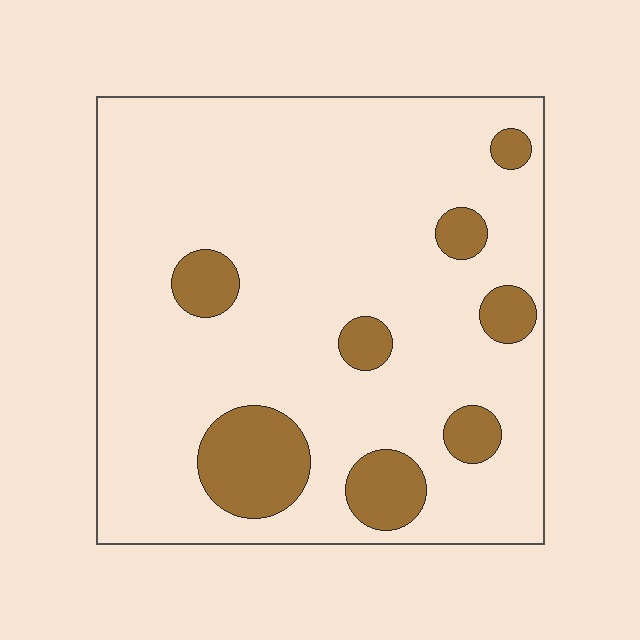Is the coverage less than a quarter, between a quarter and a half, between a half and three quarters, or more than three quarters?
Less than a quarter.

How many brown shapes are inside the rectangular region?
8.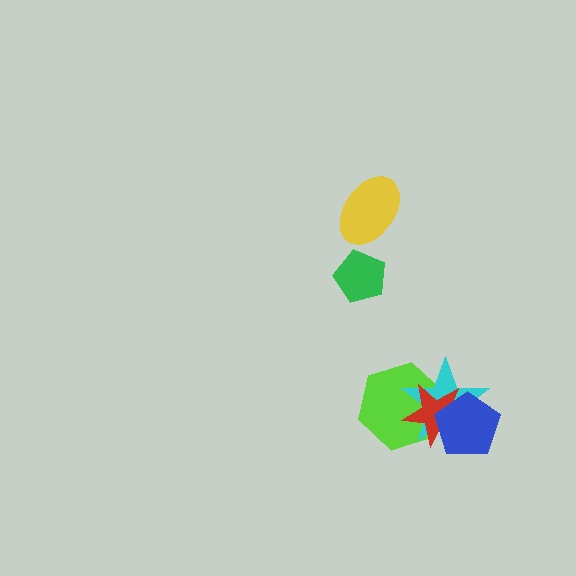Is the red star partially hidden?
Yes, it is partially covered by another shape.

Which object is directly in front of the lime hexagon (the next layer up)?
The cyan star is directly in front of the lime hexagon.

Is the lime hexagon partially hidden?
Yes, it is partially covered by another shape.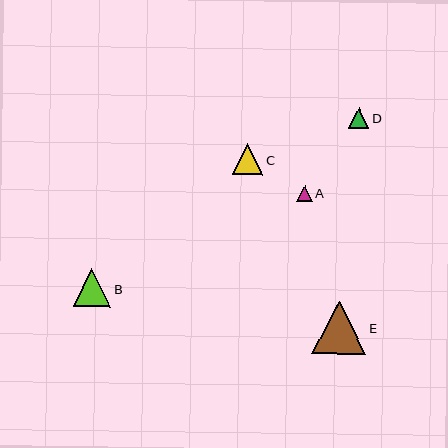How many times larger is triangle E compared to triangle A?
Triangle E is approximately 3.3 times the size of triangle A.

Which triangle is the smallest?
Triangle A is the smallest with a size of approximately 16 pixels.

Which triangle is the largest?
Triangle E is the largest with a size of approximately 54 pixels.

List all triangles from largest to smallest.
From largest to smallest: E, B, C, D, A.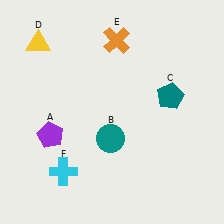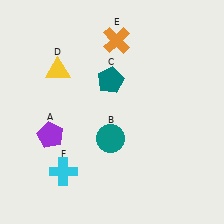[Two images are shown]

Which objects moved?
The objects that moved are: the teal pentagon (C), the yellow triangle (D).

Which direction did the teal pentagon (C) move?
The teal pentagon (C) moved left.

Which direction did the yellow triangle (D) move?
The yellow triangle (D) moved down.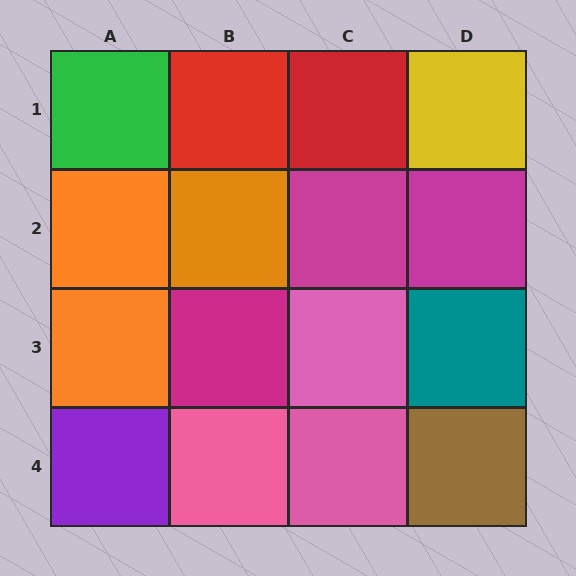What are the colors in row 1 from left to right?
Green, red, red, yellow.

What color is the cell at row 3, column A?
Orange.